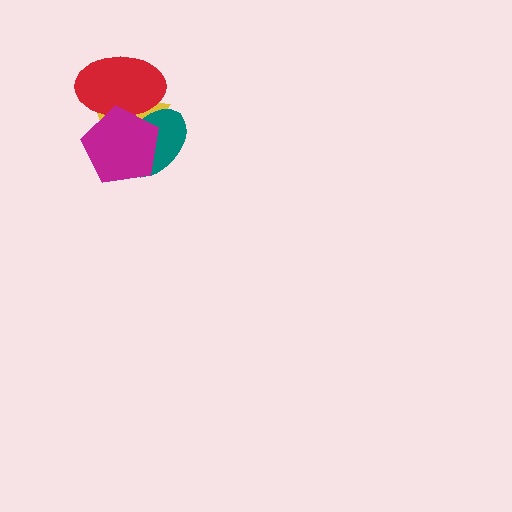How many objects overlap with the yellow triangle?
3 objects overlap with the yellow triangle.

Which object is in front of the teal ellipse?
The magenta pentagon is in front of the teal ellipse.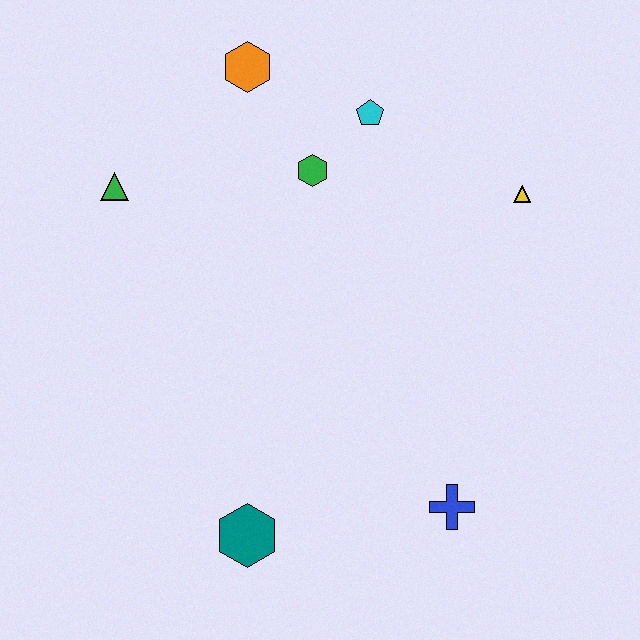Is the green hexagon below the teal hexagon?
No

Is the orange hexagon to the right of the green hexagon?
No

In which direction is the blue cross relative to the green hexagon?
The blue cross is below the green hexagon.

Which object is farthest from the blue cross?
The orange hexagon is farthest from the blue cross.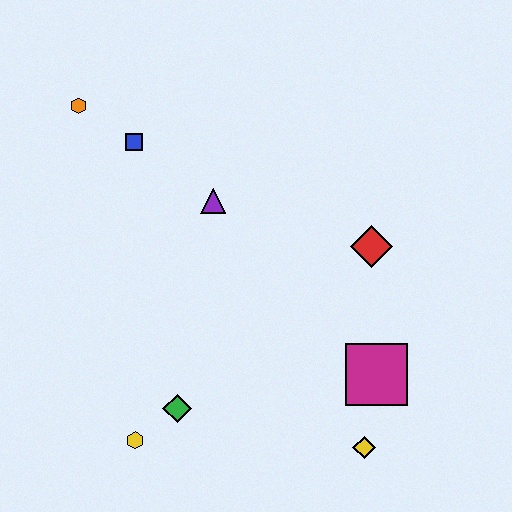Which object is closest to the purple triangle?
The blue square is closest to the purple triangle.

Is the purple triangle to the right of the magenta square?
No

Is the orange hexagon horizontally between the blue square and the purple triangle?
No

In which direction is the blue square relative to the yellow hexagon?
The blue square is above the yellow hexagon.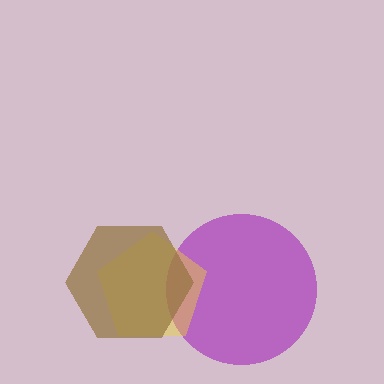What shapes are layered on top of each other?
The layered shapes are: a purple circle, a yellow pentagon, a brown hexagon.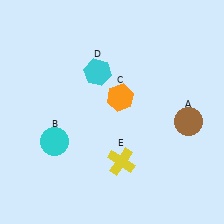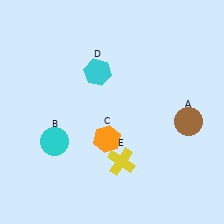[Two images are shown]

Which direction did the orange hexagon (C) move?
The orange hexagon (C) moved down.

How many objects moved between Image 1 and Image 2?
1 object moved between the two images.